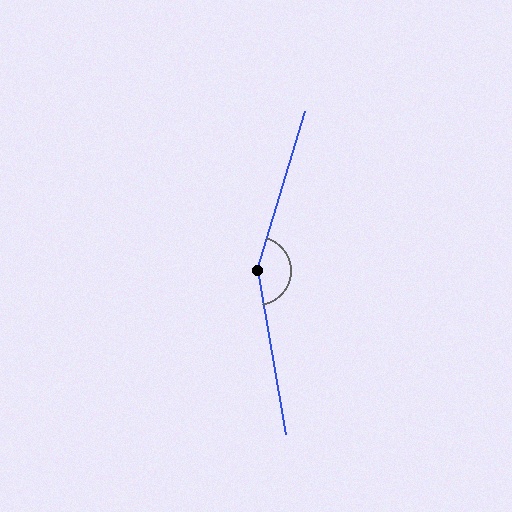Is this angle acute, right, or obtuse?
It is obtuse.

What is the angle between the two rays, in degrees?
Approximately 153 degrees.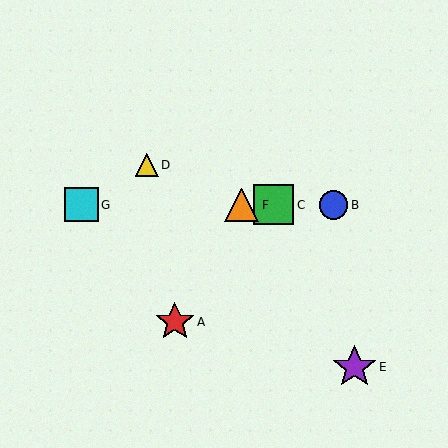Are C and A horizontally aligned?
No, C is at y≈205 and A is at y≈322.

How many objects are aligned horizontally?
4 objects (B, C, F, G) are aligned horizontally.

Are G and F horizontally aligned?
Yes, both are at y≈205.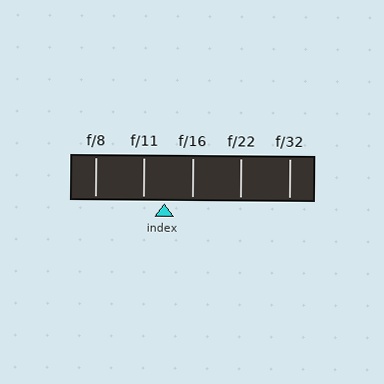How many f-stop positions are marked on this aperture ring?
There are 5 f-stop positions marked.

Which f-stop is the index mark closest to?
The index mark is closest to f/11.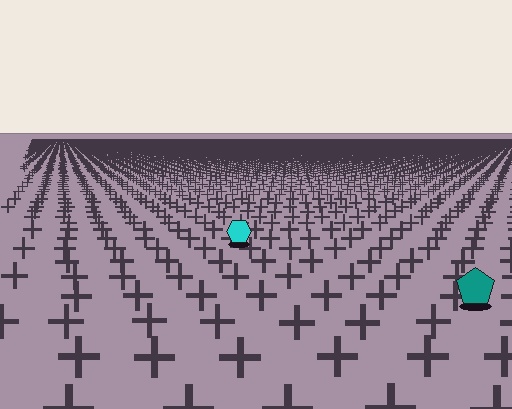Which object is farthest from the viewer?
The cyan hexagon is farthest from the viewer. It appears smaller and the ground texture around it is denser.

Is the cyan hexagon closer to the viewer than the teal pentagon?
No. The teal pentagon is closer — you can tell from the texture gradient: the ground texture is coarser near it.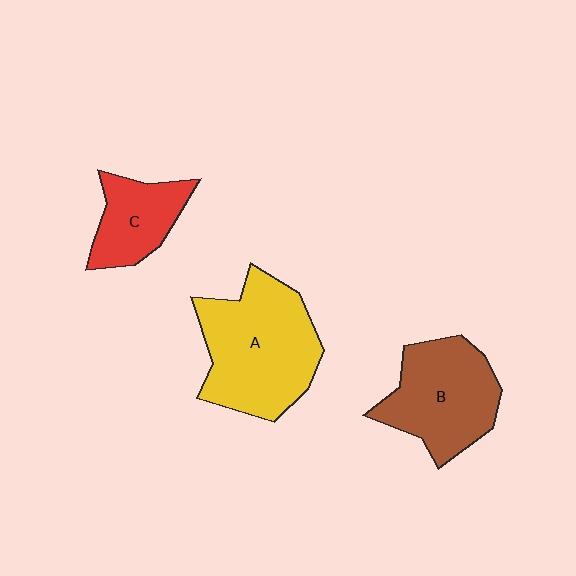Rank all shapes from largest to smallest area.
From largest to smallest: A (yellow), B (brown), C (red).